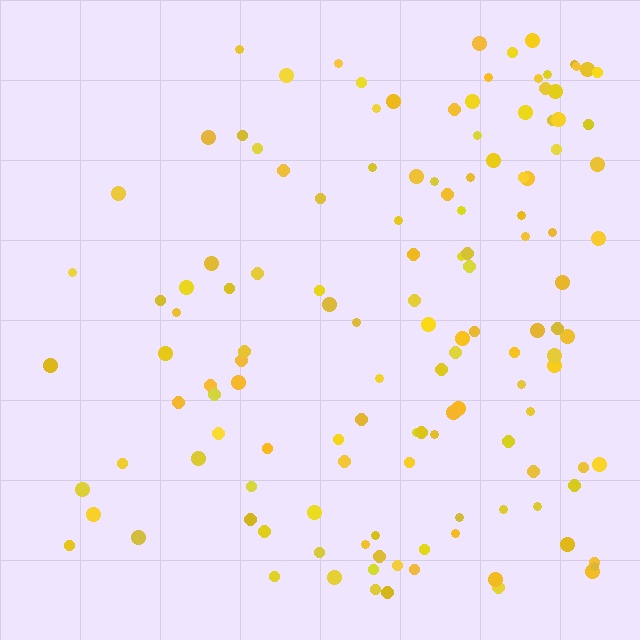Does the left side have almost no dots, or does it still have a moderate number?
Still a moderate number, just noticeably fewer than the right.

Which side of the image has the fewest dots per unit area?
The left.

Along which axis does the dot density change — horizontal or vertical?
Horizontal.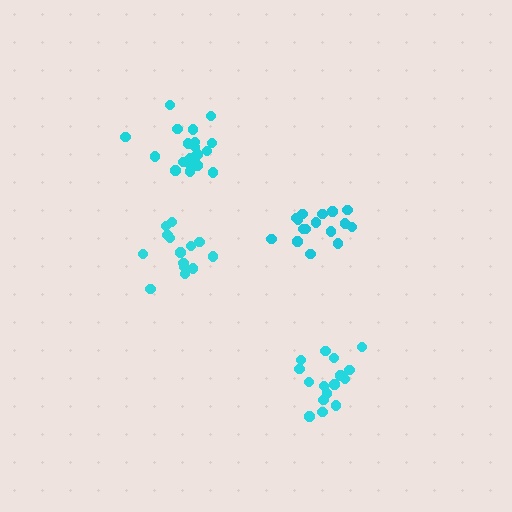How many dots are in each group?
Group 1: 16 dots, Group 2: 16 dots, Group 3: 20 dots, Group 4: 14 dots (66 total).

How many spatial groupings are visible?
There are 4 spatial groupings.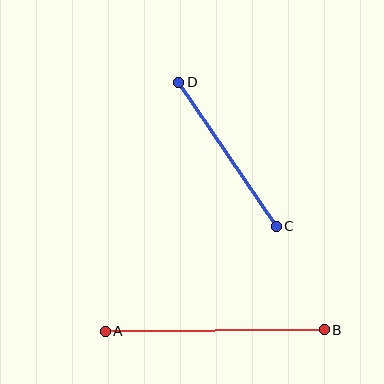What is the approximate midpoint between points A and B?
The midpoint is at approximately (215, 330) pixels.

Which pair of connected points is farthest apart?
Points A and B are farthest apart.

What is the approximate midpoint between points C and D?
The midpoint is at approximately (227, 154) pixels.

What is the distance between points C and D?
The distance is approximately 174 pixels.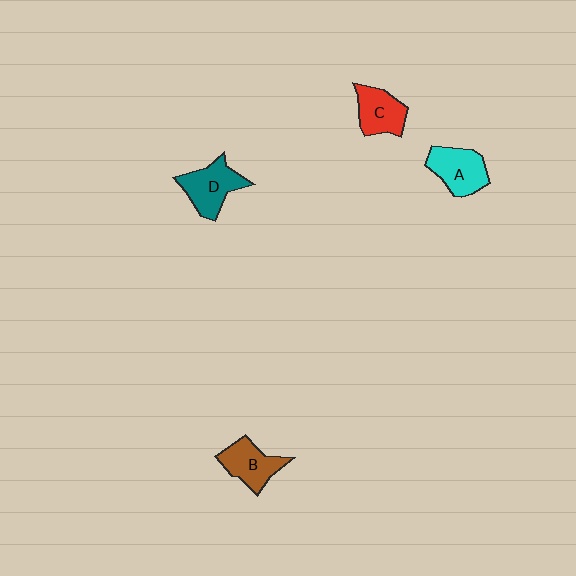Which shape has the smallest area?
Shape C (red).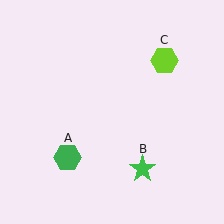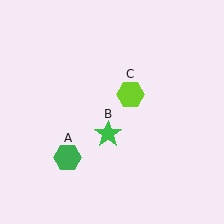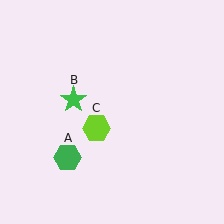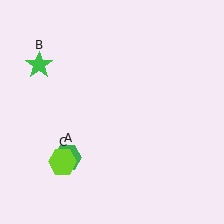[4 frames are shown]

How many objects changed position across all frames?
2 objects changed position: green star (object B), lime hexagon (object C).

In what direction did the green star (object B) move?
The green star (object B) moved up and to the left.